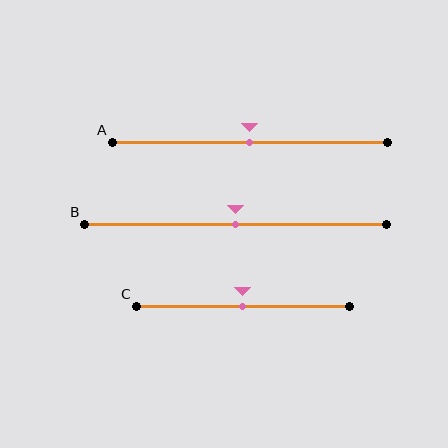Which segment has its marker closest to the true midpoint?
Segment A has its marker closest to the true midpoint.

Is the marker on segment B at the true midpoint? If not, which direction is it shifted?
Yes, the marker on segment B is at the true midpoint.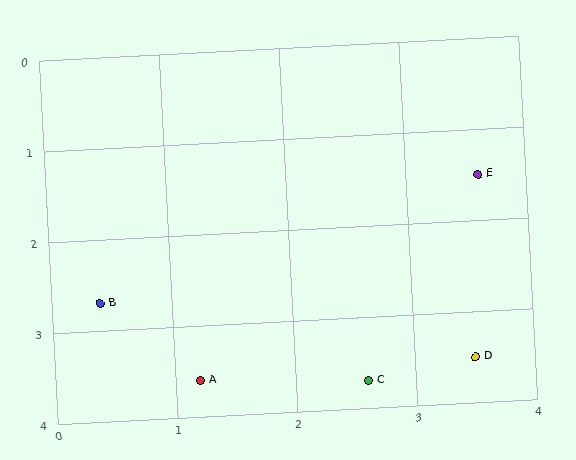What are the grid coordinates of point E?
Point E is at approximately (3.6, 1.5).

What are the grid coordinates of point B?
Point B is at approximately (0.4, 2.7).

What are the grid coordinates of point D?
Point D is at approximately (3.5, 3.5).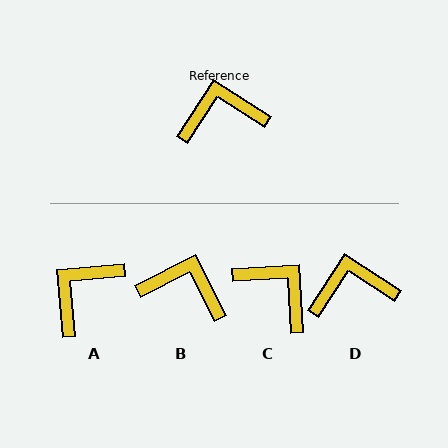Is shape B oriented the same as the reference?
No, it is off by about 30 degrees.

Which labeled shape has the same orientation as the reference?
D.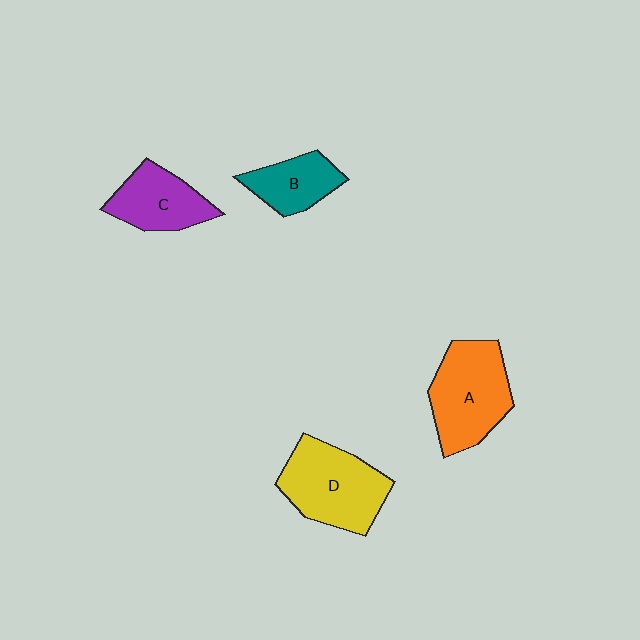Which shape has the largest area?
Shape D (yellow).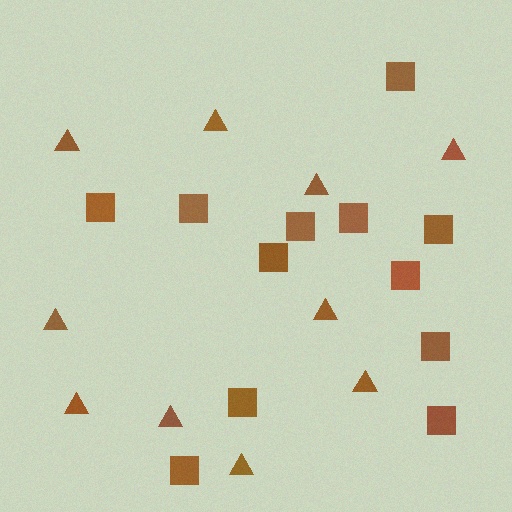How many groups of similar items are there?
There are 2 groups: one group of triangles (10) and one group of squares (12).